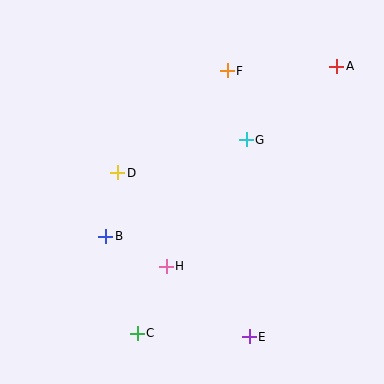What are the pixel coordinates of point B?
Point B is at (106, 236).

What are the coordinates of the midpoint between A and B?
The midpoint between A and B is at (221, 151).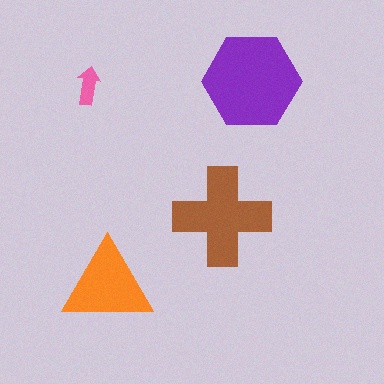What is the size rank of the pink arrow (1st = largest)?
4th.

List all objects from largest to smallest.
The purple hexagon, the brown cross, the orange triangle, the pink arrow.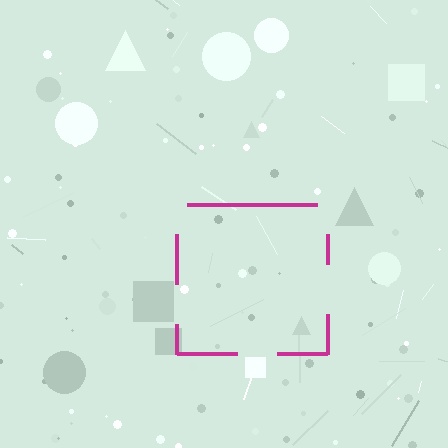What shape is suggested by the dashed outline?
The dashed outline suggests a square.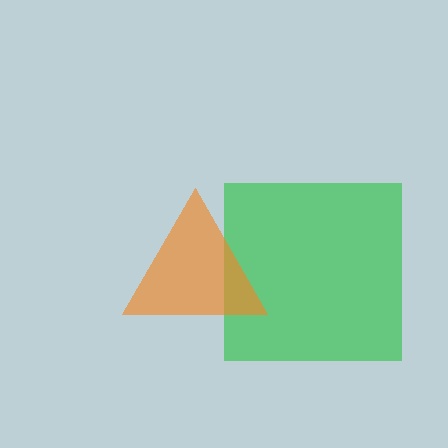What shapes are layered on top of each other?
The layered shapes are: a green square, an orange triangle.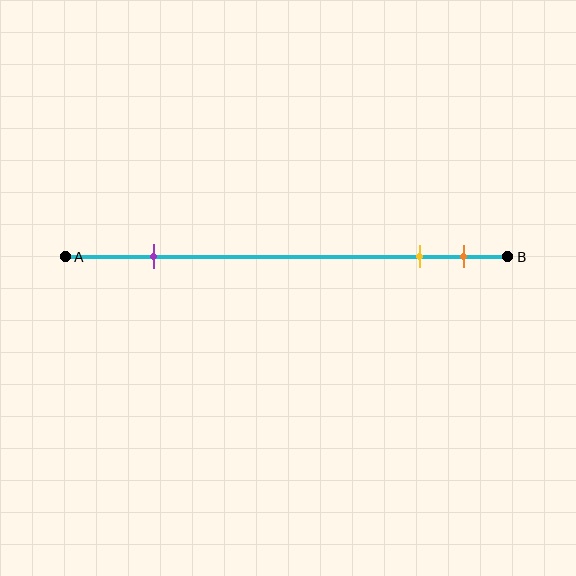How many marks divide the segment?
There are 3 marks dividing the segment.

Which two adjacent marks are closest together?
The yellow and orange marks are the closest adjacent pair.